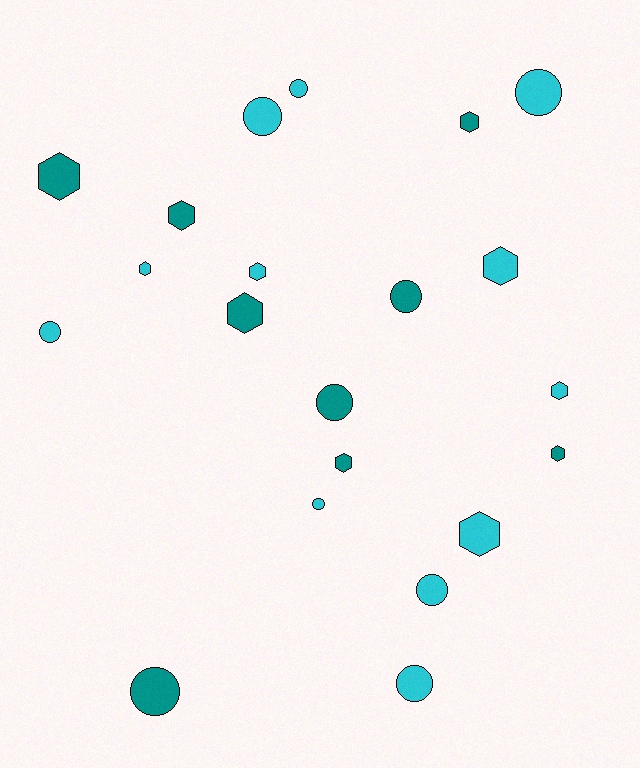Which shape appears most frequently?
Hexagon, with 11 objects.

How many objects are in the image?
There are 21 objects.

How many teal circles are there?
There are 3 teal circles.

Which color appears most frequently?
Cyan, with 12 objects.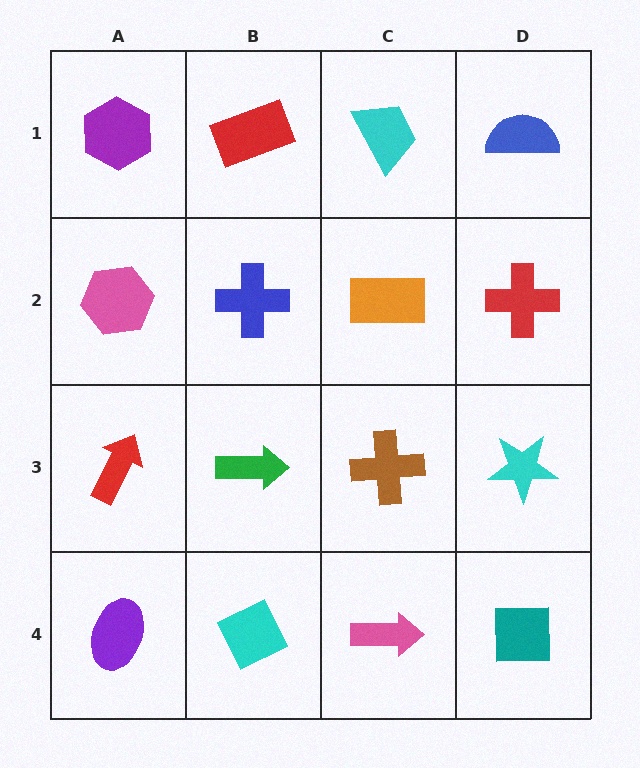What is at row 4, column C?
A pink arrow.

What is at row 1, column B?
A red rectangle.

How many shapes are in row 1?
4 shapes.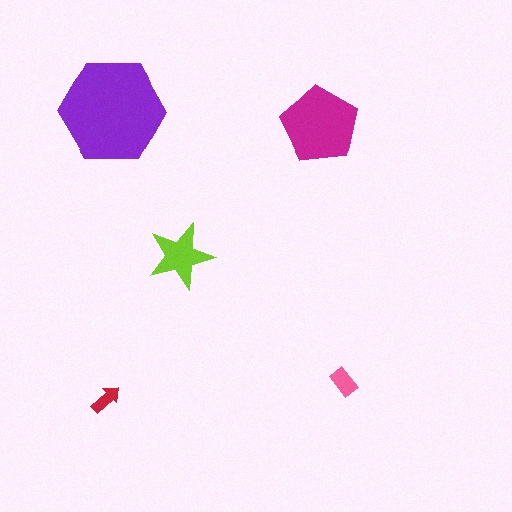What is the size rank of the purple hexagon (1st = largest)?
1st.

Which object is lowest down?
The red arrow is bottommost.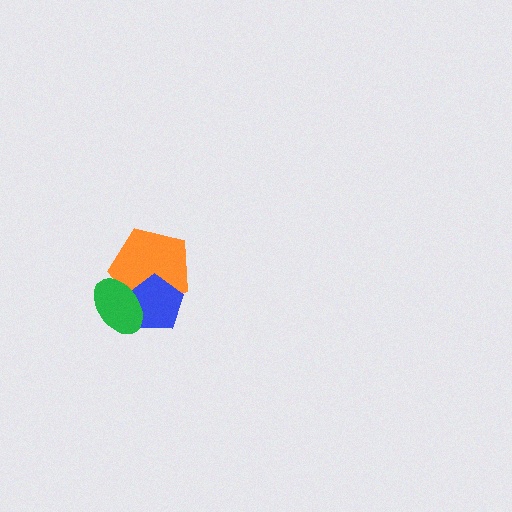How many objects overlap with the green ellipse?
2 objects overlap with the green ellipse.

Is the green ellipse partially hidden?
No, no other shape covers it.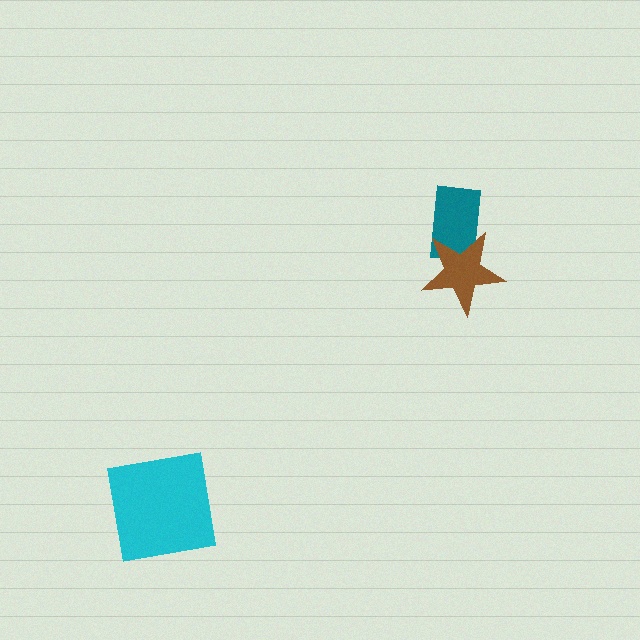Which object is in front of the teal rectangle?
The brown star is in front of the teal rectangle.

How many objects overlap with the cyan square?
0 objects overlap with the cyan square.